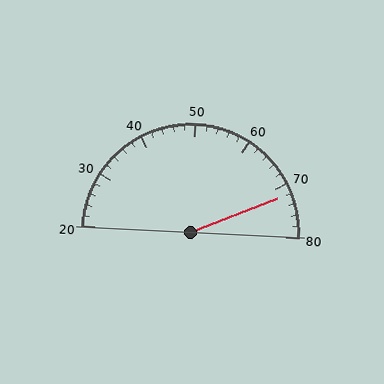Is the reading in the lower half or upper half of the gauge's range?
The reading is in the upper half of the range (20 to 80).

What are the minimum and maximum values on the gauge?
The gauge ranges from 20 to 80.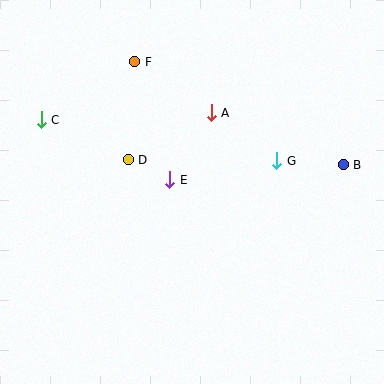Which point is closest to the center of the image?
Point E at (170, 180) is closest to the center.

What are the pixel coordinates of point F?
Point F is at (135, 62).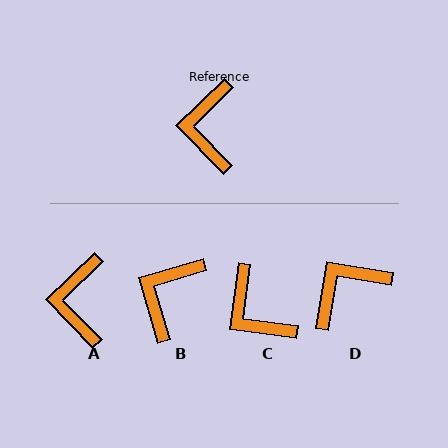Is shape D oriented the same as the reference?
No, it is off by about 54 degrees.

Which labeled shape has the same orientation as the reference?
A.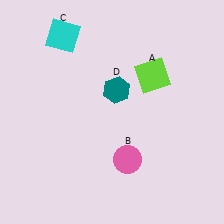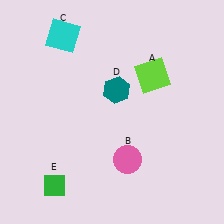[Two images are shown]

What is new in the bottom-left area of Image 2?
A green diamond (E) was added in the bottom-left area of Image 2.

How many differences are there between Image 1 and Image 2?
There is 1 difference between the two images.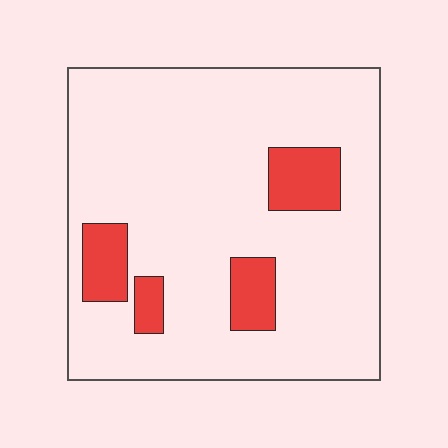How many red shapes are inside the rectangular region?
4.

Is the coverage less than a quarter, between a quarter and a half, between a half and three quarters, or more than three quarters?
Less than a quarter.